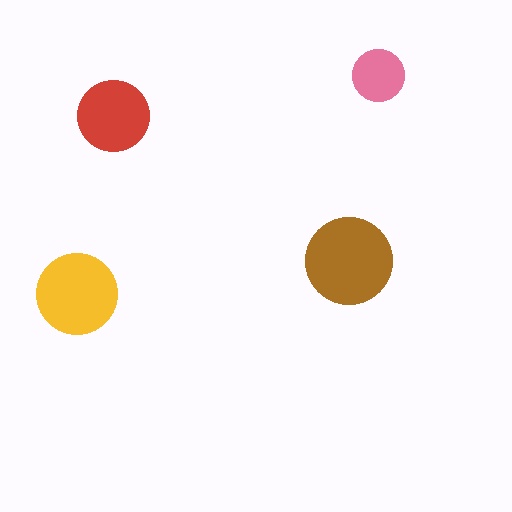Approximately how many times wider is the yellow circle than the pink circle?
About 1.5 times wider.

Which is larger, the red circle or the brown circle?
The brown one.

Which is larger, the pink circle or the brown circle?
The brown one.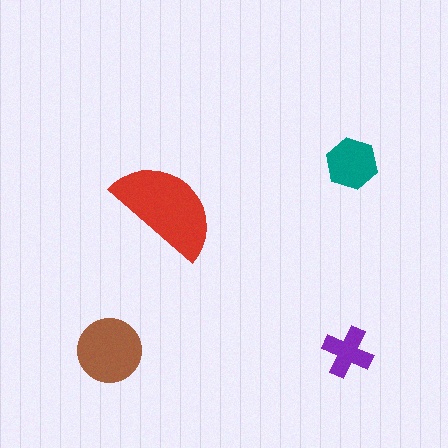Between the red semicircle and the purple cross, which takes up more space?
The red semicircle.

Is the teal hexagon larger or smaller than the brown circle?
Smaller.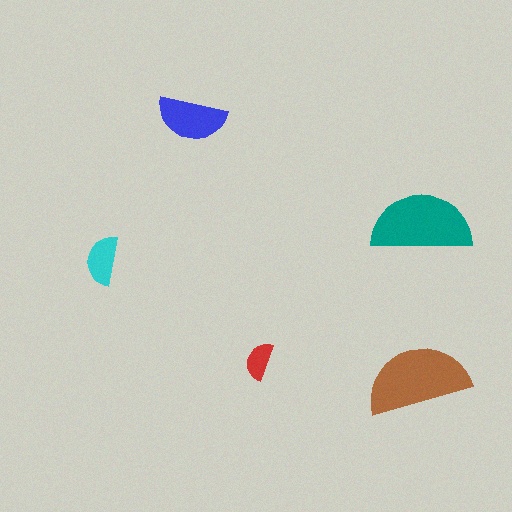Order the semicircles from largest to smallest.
the brown one, the teal one, the blue one, the cyan one, the red one.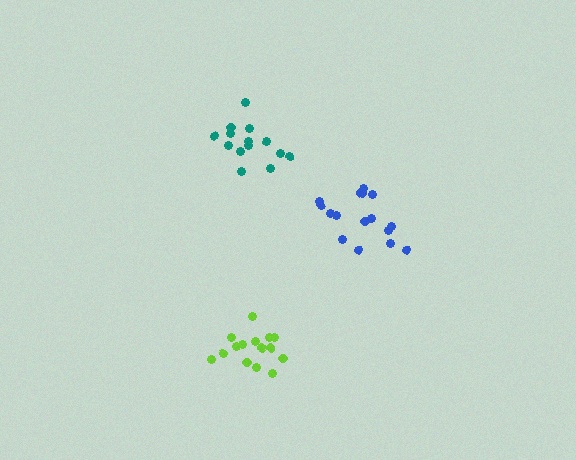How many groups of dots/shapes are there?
There are 3 groups.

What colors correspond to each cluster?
The clusters are colored: blue, teal, lime.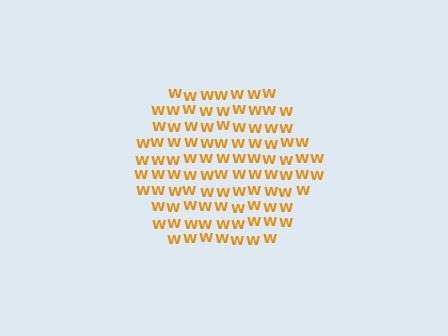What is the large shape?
The large shape is a hexagon.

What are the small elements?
The small elements are letter W's.